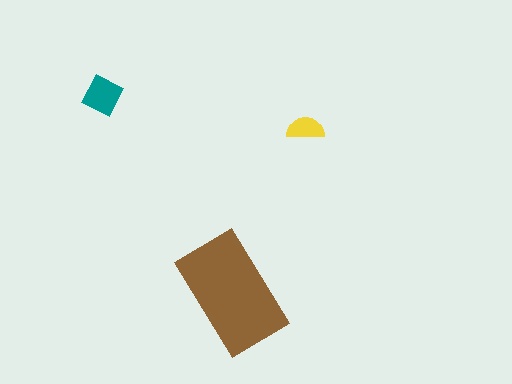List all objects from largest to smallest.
The brown rectangle, the teal square, the yellow semicircle.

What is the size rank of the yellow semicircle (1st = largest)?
3rd.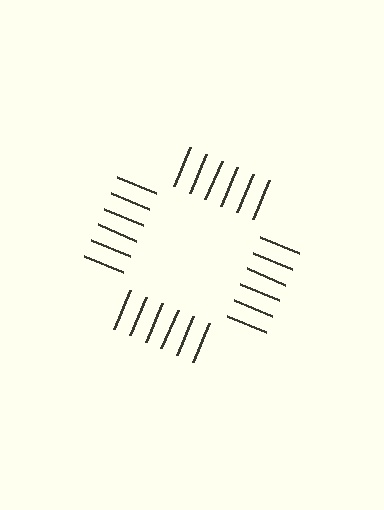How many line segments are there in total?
24 — 6 along each of the 4 edges.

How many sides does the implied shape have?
4 sides — the line-ends trace a square.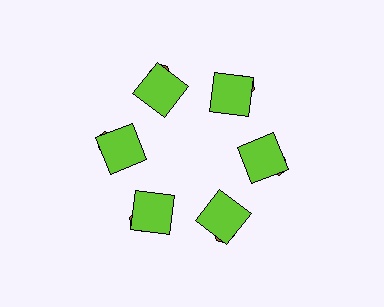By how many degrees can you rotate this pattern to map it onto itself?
The pattern maps onto itself every 60 degrees of rotation.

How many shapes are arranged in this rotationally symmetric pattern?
There are 12 shapes, arranged in 6 groups of 2.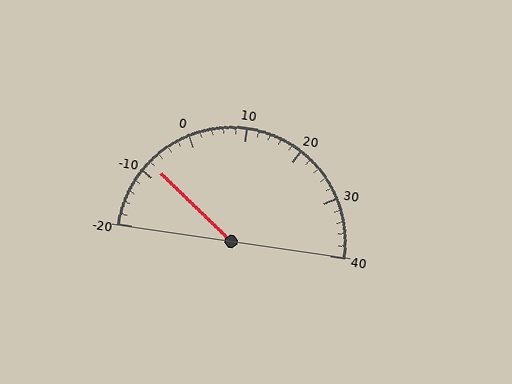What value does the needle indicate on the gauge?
The needle indicates approximately -8.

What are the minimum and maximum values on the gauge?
The gauge ranges from -20 to 40.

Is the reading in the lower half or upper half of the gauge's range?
The reading is in the lower half of the range (-20 to 40).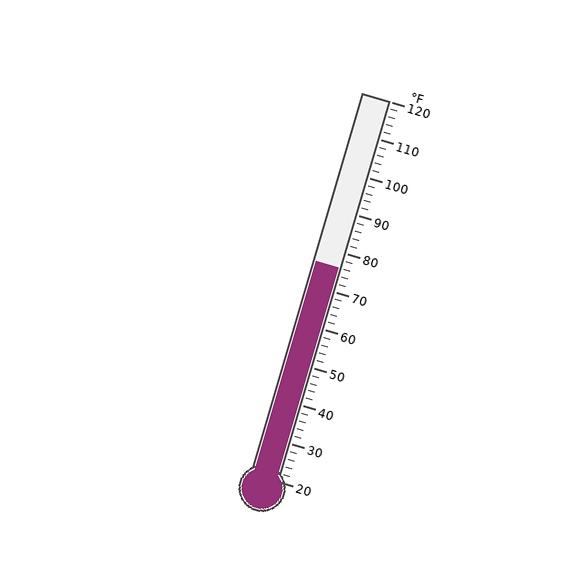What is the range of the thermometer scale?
The thermometer scale ranges from 20°F to 120°F.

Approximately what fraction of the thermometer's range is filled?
The thermometer is filled to approximately 55% of its range.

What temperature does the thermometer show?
The thermometer shows approximately 76°F.